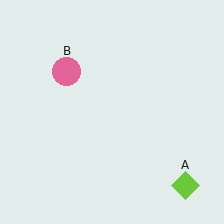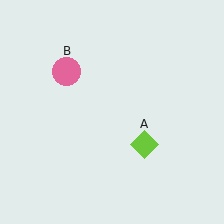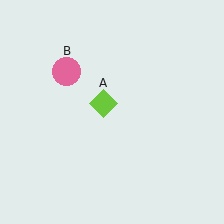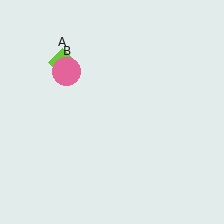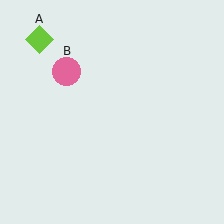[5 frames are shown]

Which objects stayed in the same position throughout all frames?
Pink circle (object B) remained stationary.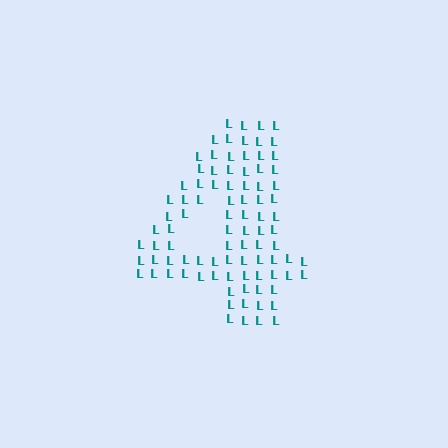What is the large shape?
The large shape is the digit 4.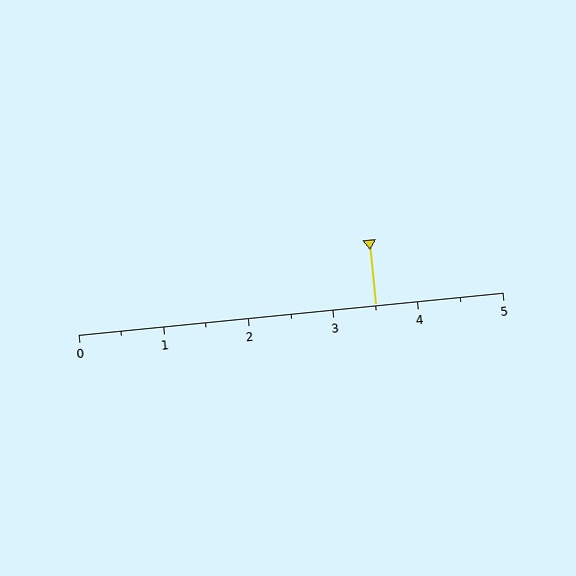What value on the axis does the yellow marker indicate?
The marker indicates approximately 3.5.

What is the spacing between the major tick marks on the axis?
The major ticks are spaced 1 apart.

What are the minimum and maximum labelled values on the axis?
The axis runs from 0 to 5.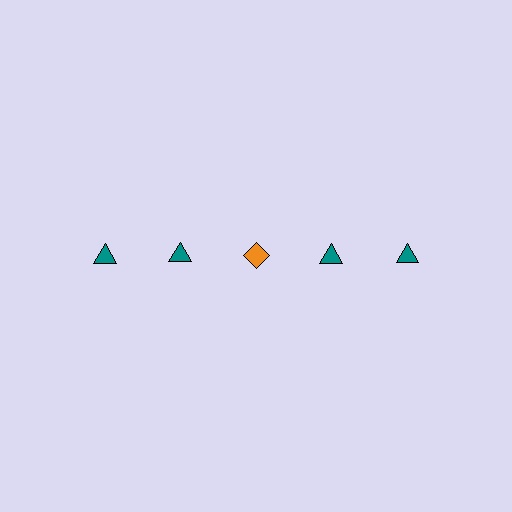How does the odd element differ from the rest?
It differs in both color (orange instead of teal) and shape (diamond instead of triangle).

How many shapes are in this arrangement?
There are 5 shapes arranged in a grid pattern.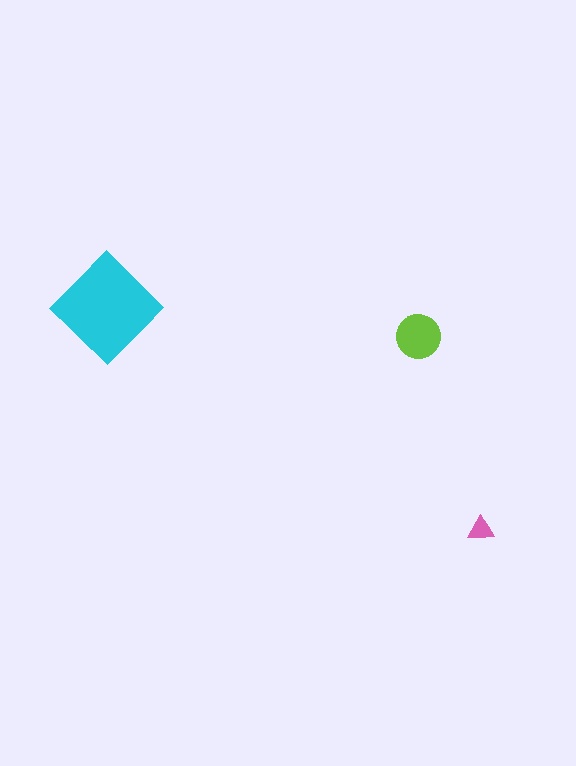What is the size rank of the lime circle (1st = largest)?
2nd.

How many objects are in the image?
There are 3 objects in the image.